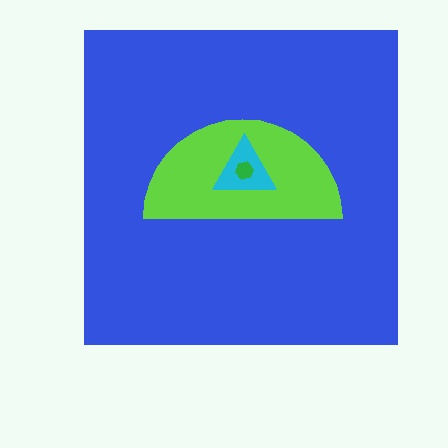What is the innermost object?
The green hexagon.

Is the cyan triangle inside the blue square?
Yes.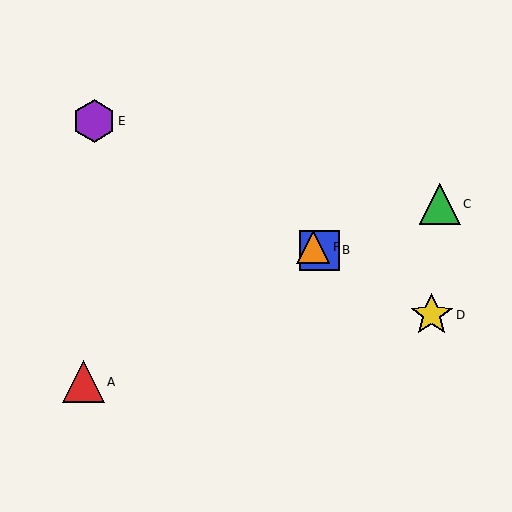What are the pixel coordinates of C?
Object C is at (440, 204).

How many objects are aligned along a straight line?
4 objects (B, D, E, F) are aligned along a straight line.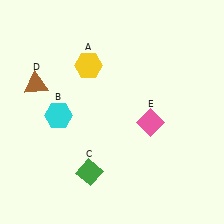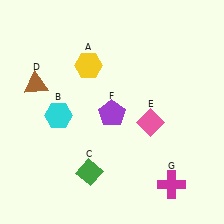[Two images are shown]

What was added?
A purple pentagon (F), a magenta cross (G) were added in Image 2.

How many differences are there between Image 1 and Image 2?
There are 2 differences between the two images.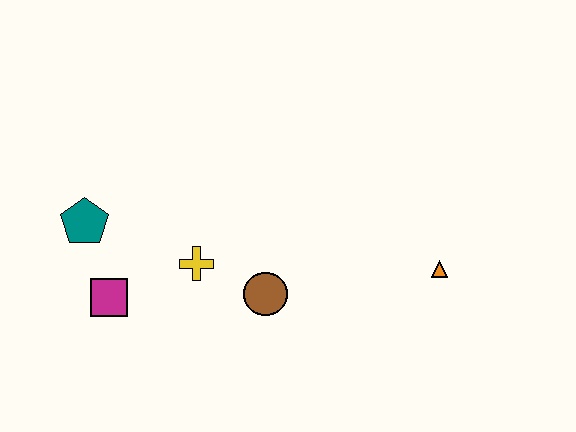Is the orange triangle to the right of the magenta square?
Yes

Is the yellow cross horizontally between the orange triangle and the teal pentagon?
Yes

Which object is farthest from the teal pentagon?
The orange triangle is farthest from the teal pentagon.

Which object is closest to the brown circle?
The yellow cross is closest to the brown circle.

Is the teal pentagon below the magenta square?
No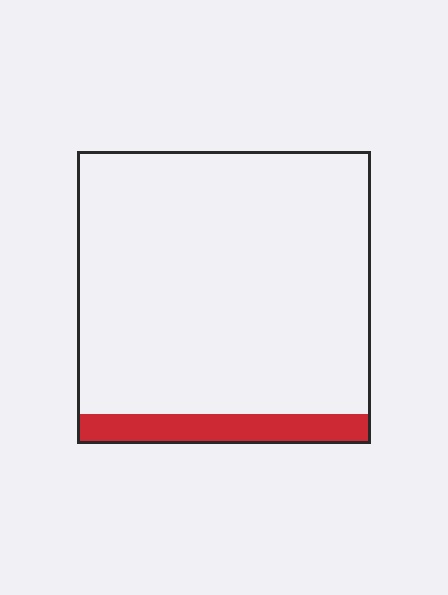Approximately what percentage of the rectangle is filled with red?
Approximately 10%.